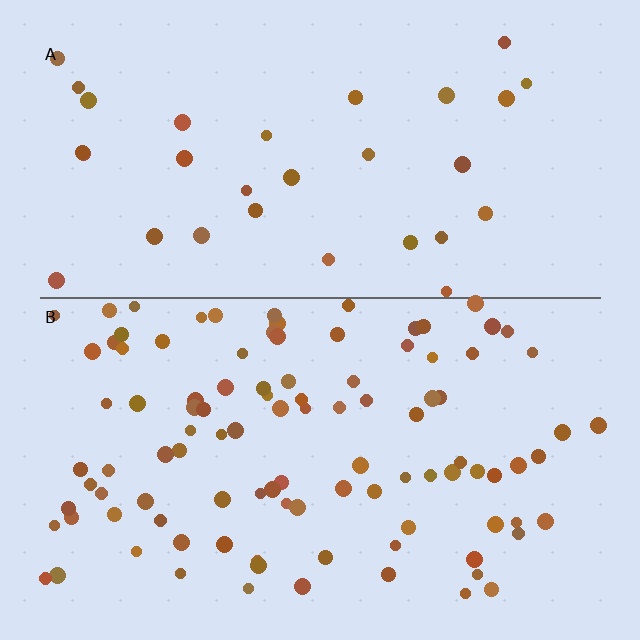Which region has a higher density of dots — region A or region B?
B (the bottom).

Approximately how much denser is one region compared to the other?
Approximately 3.3× — region B over region A.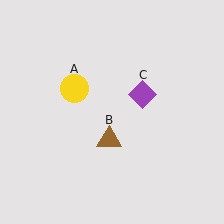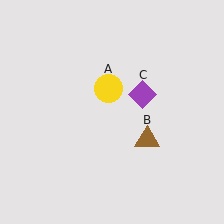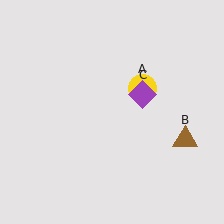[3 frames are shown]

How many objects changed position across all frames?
2 objects changed position: yellow circle (object A), brown triangle (object B).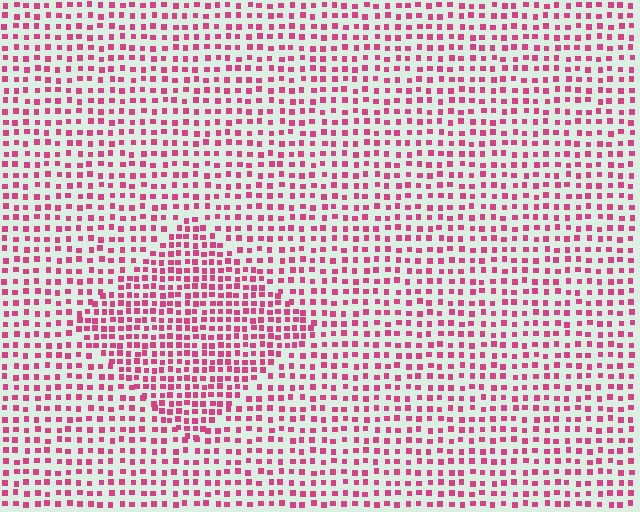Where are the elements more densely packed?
The elements are more densely packed inside the diamond boundary.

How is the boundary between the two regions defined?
The boundary is defined by a change in element density (approximately 1.6x ratio). All elements are the same color, size, and shape.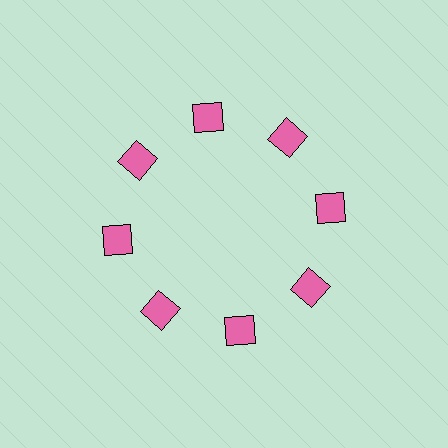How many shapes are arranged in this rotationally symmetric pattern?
There are 8 shapes, arranged in 8 groups of 1.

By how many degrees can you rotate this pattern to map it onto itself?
The pattern maps onto itself every 45 degrees of rotation.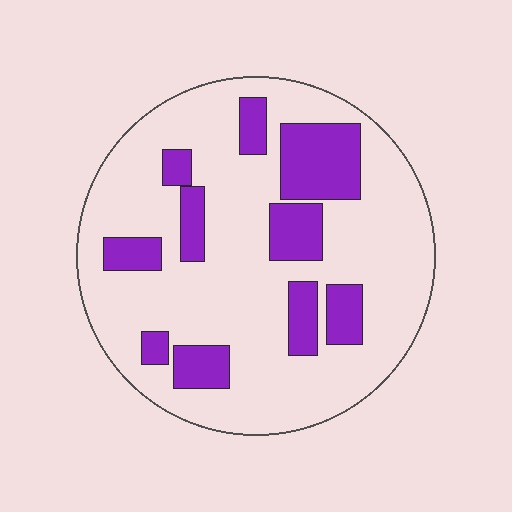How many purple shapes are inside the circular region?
10.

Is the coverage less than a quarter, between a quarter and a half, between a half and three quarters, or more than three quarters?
Less than a quarter.